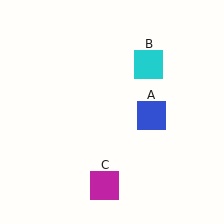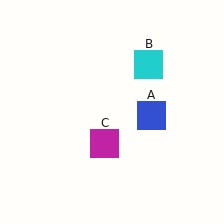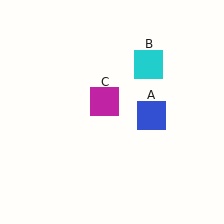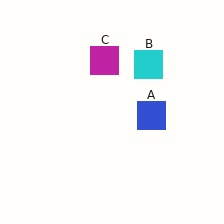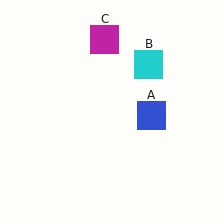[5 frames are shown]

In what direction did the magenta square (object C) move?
The magenta square (object C) moved up.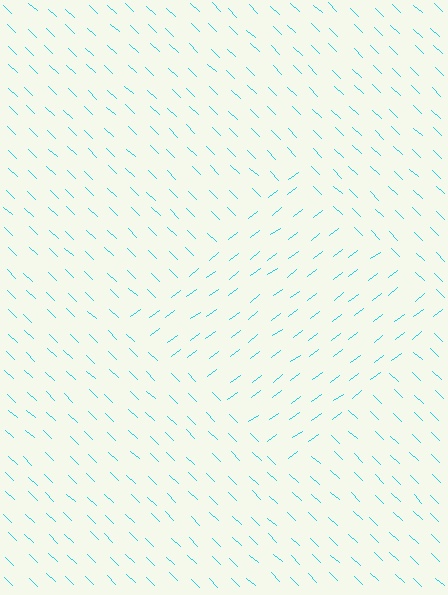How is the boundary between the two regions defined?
The boundary is defined purely by a change in line orientation (approximately 81 degrees difference). All lines are the same color and thickness.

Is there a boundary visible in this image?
Yes, there is a texture boundary formed by a change in line orientation.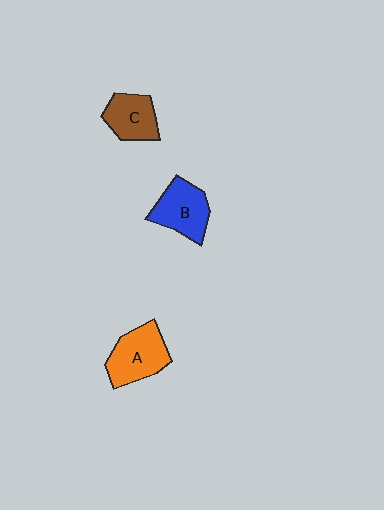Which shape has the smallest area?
Shape C (brown).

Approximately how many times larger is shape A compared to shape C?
Approximately 1.3 times.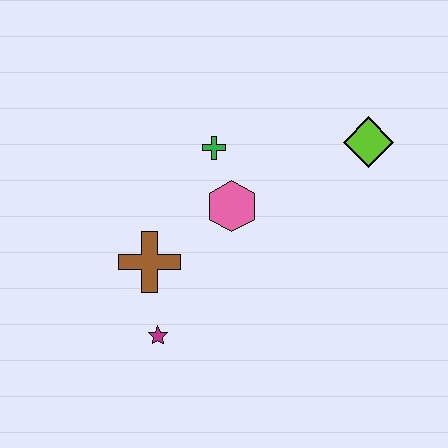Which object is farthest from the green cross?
The magenta star is farthest from the green cross.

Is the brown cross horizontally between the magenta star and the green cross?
No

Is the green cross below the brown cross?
No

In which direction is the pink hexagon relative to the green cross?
The pink hexagon is below the green cross.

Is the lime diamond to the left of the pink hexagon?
No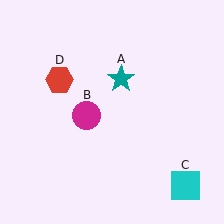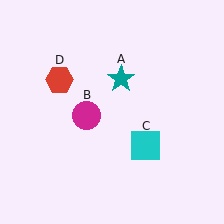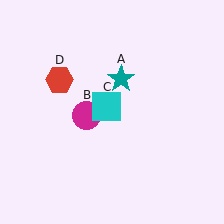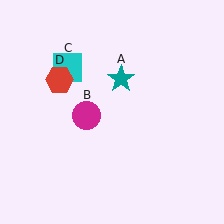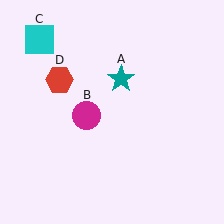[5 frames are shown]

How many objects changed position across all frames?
1 object changed position: cyan square (object C).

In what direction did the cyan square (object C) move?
The cyan square (object C) moved up and to the left.